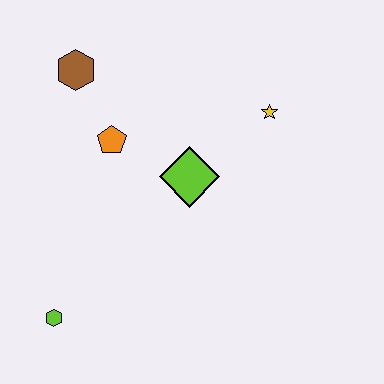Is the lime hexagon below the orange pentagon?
Yes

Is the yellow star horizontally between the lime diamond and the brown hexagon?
No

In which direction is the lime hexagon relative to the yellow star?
The lime hexagon is to the left of the yellow star.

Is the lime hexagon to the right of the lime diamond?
No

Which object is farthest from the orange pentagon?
The lime hexagon is farthest from the orange pentagon.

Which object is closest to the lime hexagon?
The orange pentagon is closest to the lime hexagon.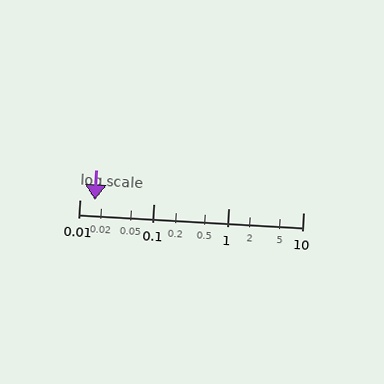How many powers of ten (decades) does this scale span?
The scale spans 3 decades, from 0.01 to 10.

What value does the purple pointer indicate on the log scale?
The pointer indicates approximately 0.016.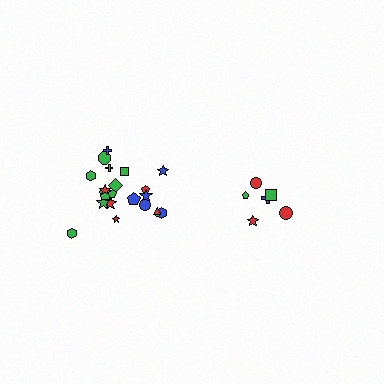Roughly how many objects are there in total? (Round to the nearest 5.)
Roughly 30 objects in total.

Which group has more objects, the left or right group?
The left group.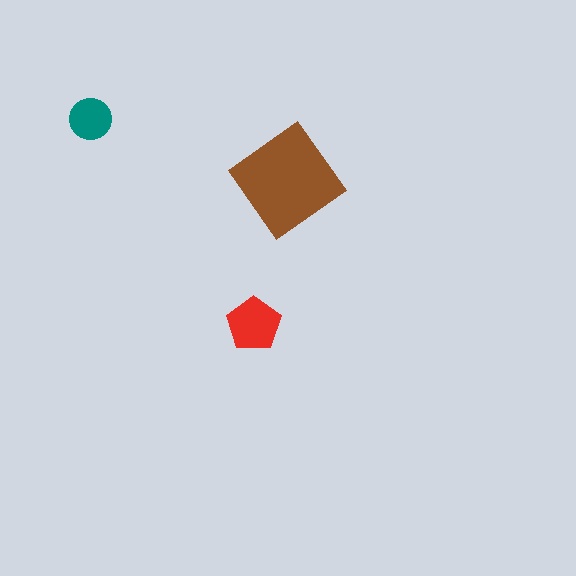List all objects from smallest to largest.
The teal circle, the red pentagon, the brown diamond.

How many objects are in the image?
There are 3 objects in the image.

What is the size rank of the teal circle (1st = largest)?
3rd.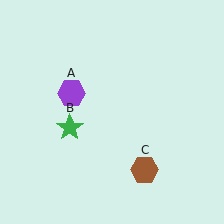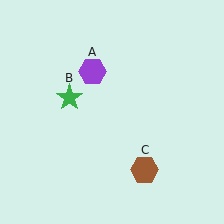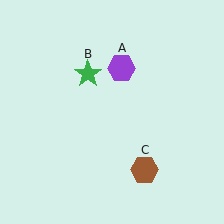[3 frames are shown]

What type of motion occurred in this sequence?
The purple hexagon (object A), green star (object B) rotated clockwise around the center of the scene.